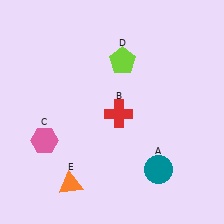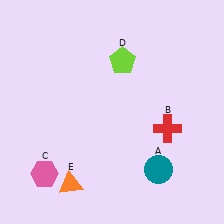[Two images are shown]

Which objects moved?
The objects that moved are: the red cross (B), the pink hexagon (C).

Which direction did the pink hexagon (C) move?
The pink hexagon (C) moved down.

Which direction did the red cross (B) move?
The red cross (B) moved right.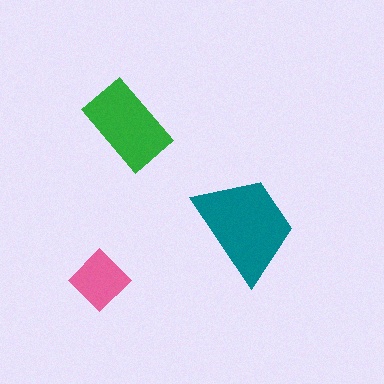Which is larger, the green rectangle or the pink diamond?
The green rectangle.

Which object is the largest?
The teal trapezoid.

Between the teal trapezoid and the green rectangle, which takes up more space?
The teal trapezoid.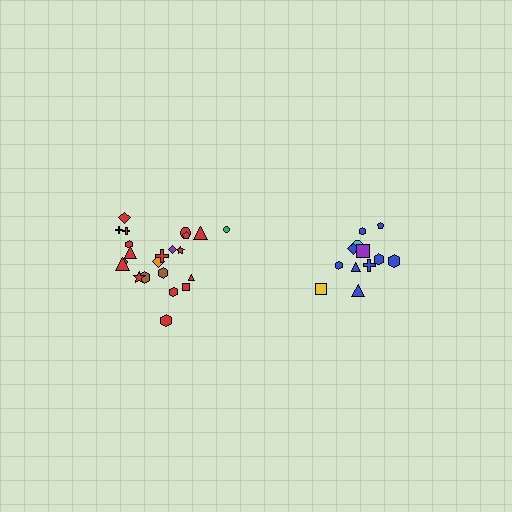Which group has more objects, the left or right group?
The left group.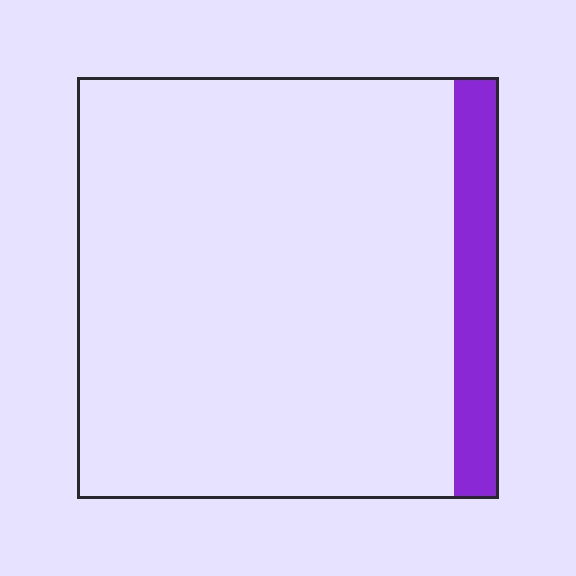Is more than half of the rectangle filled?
No.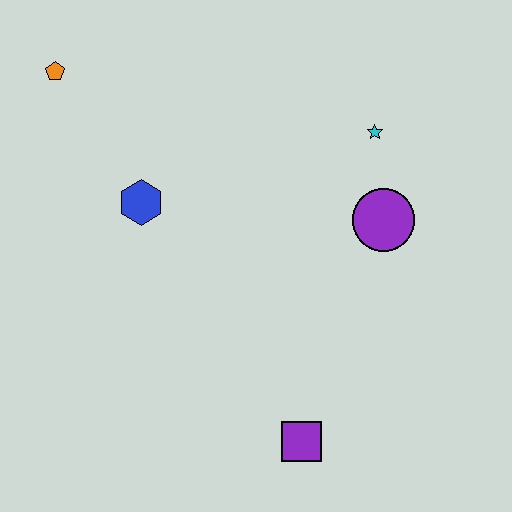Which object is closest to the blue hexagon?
The orange pentagon is closest to the blue hexagon.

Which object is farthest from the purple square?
The orange pentagon is farthest from the purple square.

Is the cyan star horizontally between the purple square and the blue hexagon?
No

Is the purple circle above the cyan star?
No